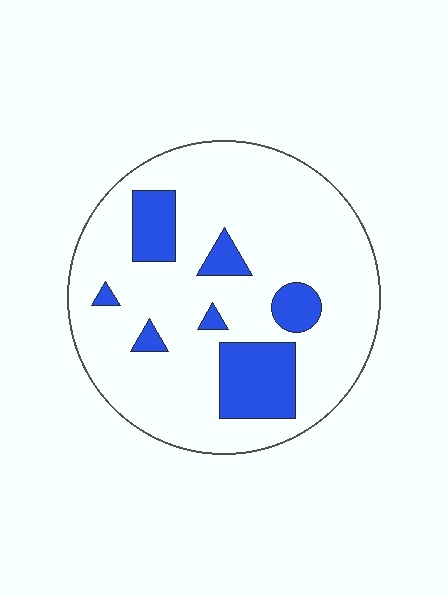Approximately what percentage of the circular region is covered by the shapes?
Approximately 20%.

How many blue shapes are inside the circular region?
7.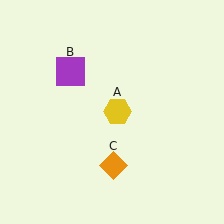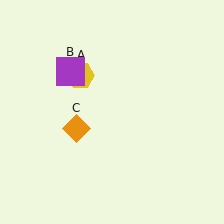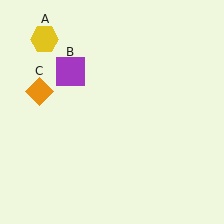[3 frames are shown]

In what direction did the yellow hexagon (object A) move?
The yellow hexagon (object A) moved up and to the left.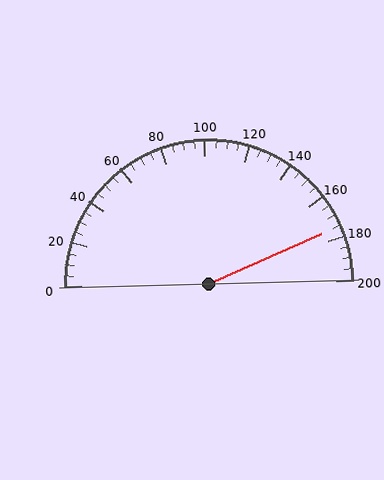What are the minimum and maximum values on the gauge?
The gauge ranges from 0 to 200.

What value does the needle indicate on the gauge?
The needle indicates approximately 175.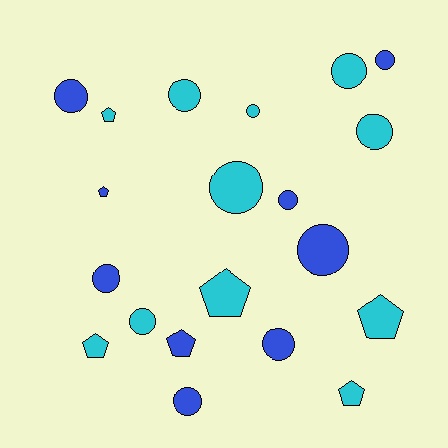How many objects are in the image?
There are 20 objects.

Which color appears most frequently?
Cyan, with 11 objects.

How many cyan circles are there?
There are 6 cyan circles.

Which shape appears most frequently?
Circle, with 13 objects.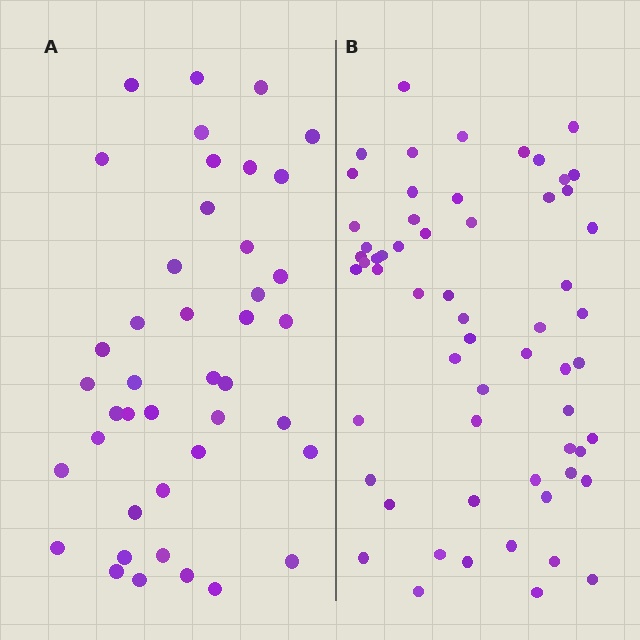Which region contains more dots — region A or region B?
Region B (the right region) has more dots.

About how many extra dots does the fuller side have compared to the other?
Region B has approximately 20 more dots than region A.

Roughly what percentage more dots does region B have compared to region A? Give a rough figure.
About 45% more.